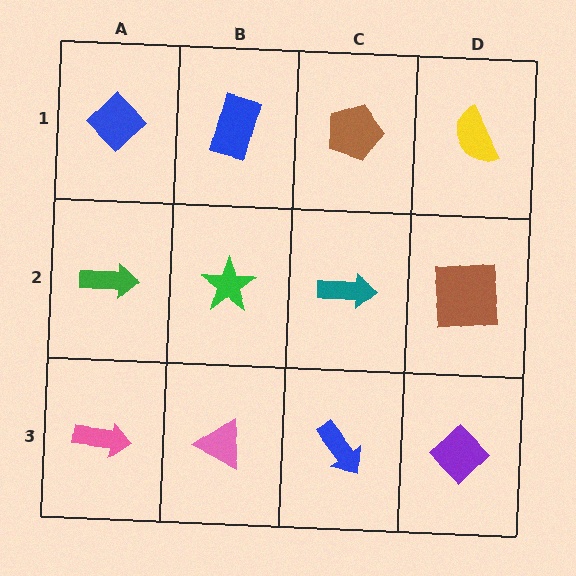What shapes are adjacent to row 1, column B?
A green star (row 2, column B), a blue diamond (row 1, column A), a brown pentagon (row 1, column C).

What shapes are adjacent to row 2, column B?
A blue rectangle (row 1, column B), a pink triangle (row 3, column B), a green arrow (row 2, column A), a teal arrow (row 2, column C).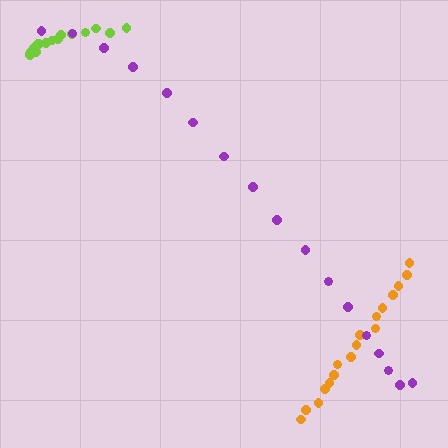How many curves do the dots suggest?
There are 3 distinct paths.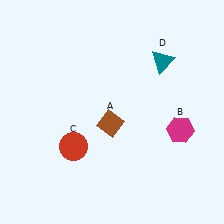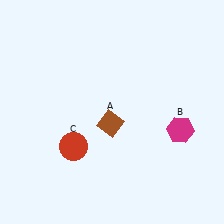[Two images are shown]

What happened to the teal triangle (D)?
The teal triangle (D) was removed in Image 2. It was in the top-right area of Image 1.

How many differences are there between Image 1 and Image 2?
There is 1 difference between the two images.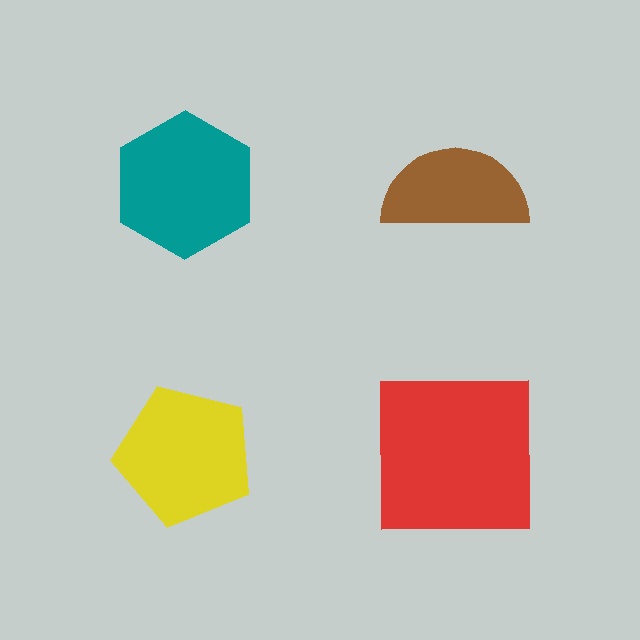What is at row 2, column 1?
A yellow pentagon.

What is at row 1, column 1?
A teal hexagon.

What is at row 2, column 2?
A red square.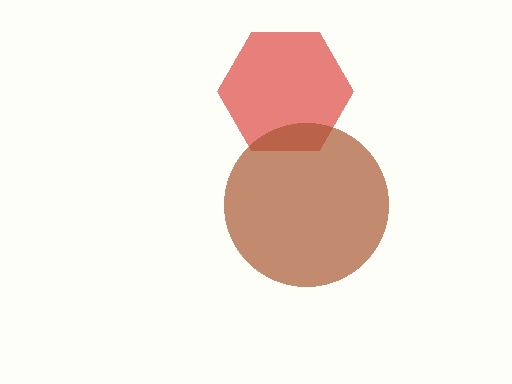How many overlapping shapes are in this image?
There are 2 overlapping shapes in the image.